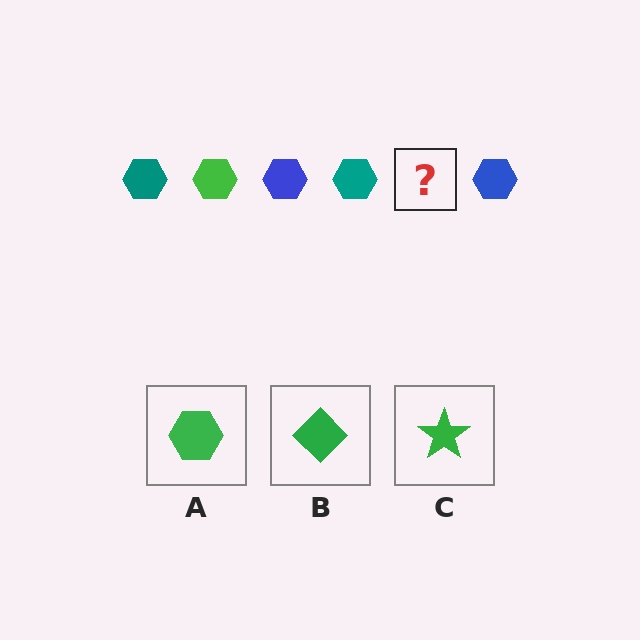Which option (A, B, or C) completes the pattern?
A.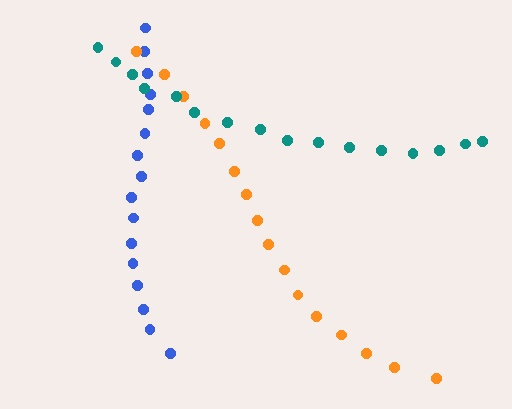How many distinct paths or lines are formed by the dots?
There are 3 distinct paths.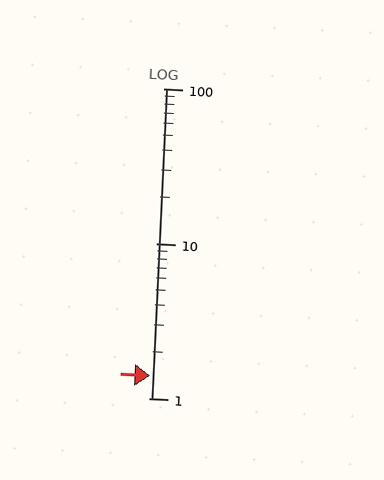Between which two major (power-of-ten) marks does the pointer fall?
The pointer is between 1 and 10.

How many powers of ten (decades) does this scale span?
The scale spans 2 decades, from 1 to 100.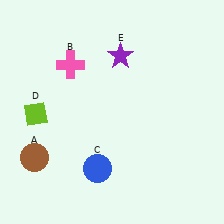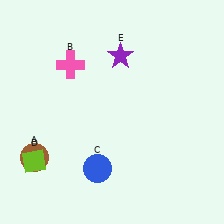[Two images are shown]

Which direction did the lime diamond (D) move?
The lime diamond (D) moved down.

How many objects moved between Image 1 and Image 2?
1 object moved between the two images.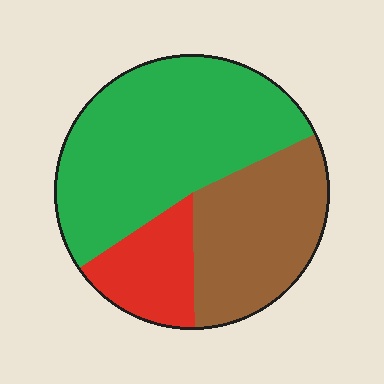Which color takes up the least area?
Red, at roughly 15%.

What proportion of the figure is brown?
Brown covers 32% of the figure.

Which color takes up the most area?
Green, at roughly 55%.